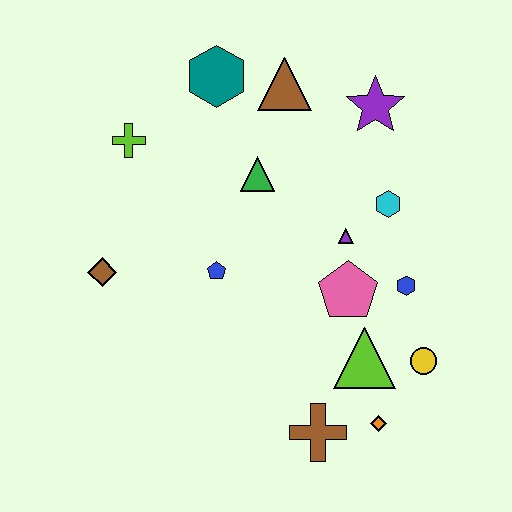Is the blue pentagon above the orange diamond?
Yes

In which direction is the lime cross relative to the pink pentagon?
The lime cross is to the left of the pink pentagon.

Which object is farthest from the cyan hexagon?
The brown diamond is farthest from the cyan hexagon.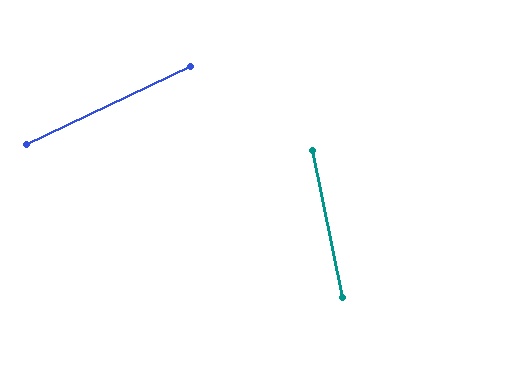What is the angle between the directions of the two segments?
Approximately 76 degrees.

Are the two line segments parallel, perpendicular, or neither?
Neither parallel nor perpendicular — they differ by about 76°.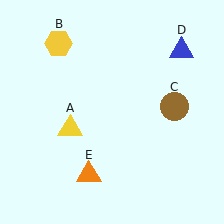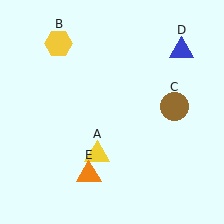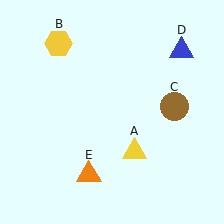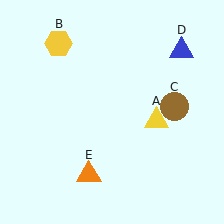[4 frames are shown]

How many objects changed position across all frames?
1 object changed position: yellow triangle (object A).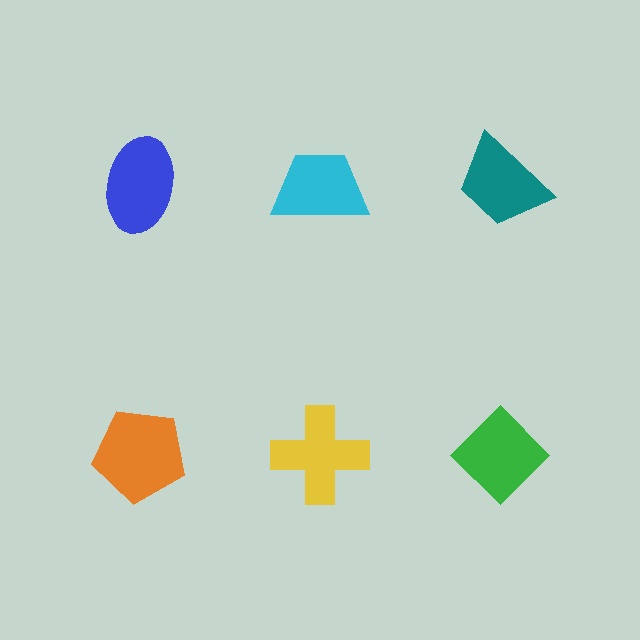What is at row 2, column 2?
A yellow cross.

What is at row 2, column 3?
A green diamond.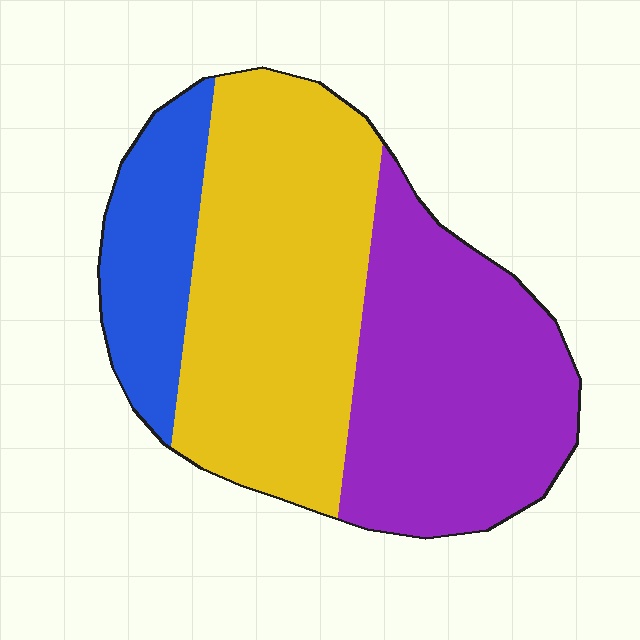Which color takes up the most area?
Yellow, at roughly 45%.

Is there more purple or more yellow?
Yellow.